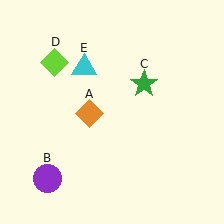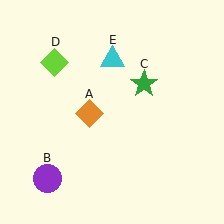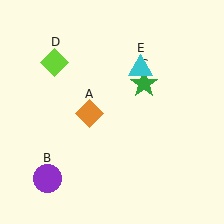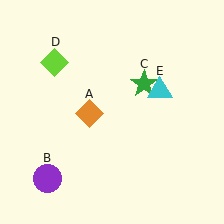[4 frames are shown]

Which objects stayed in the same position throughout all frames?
Orange diamond (object A) and purple circle (object B) and green star (object C) and lime diamond (object D) remained stationary.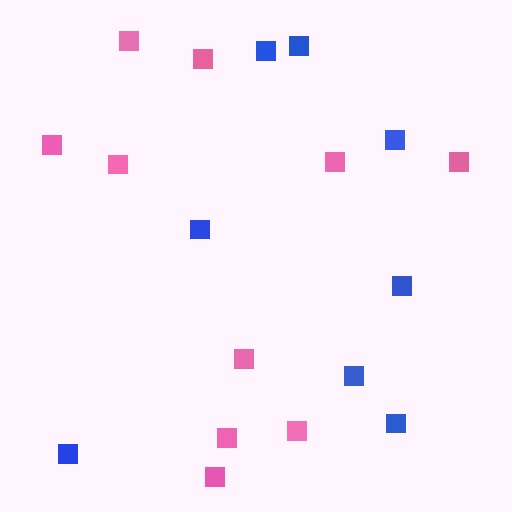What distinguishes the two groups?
There are 2 groups: one group of blue squares (8) and one group of pink squares (10).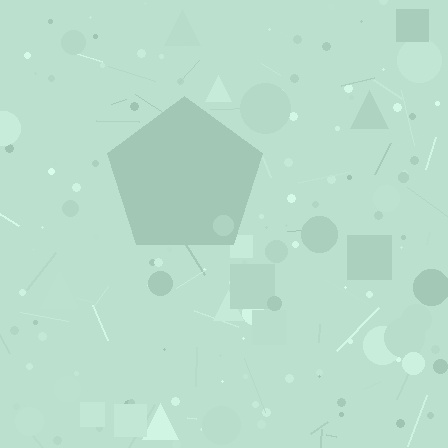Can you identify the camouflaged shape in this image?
The camouflaged shape is a pentagon.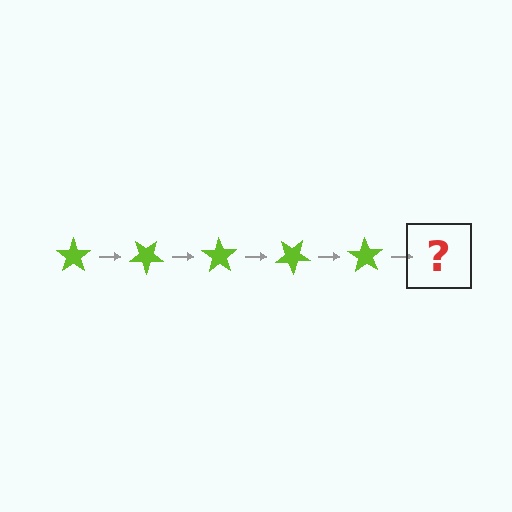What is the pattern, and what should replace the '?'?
The pattern is that the star rotates 35 degrees each step. The '?' should be a lime star rotated 175 degrees.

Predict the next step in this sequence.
The next step is a lime star rotated 175 degrees.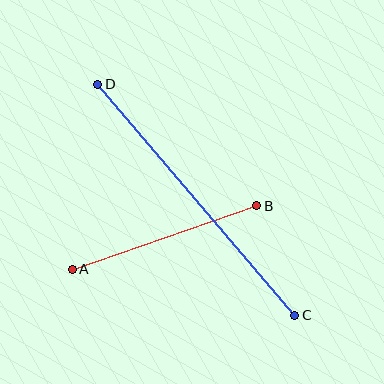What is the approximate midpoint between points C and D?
The midpoint is at approximately (196, 200) pixels.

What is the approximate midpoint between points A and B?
The midpoint is at approximately (165, 237) pixels.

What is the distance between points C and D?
The distance is approximately 304 pixels.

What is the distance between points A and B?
The distance is approximately 195 pixels.